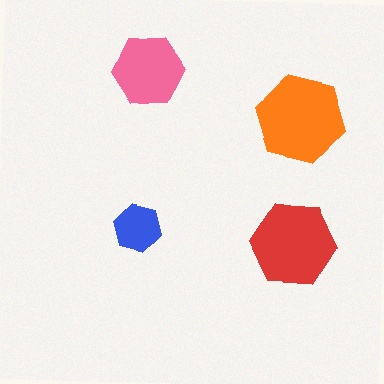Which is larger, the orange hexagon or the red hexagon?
The orange one.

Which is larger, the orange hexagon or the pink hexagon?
The orange one.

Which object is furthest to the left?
The blue hexagon is leftmost.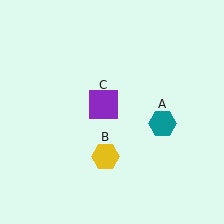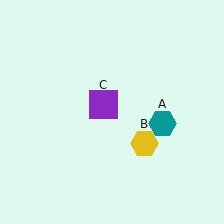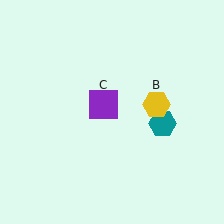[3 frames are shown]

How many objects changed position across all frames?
1 object changed position: yellow hexagon (object B).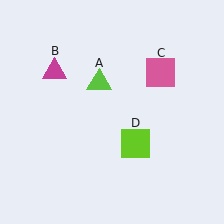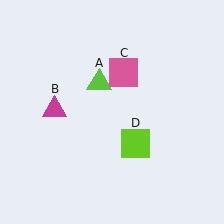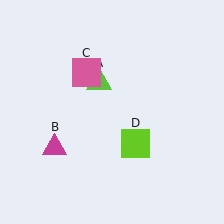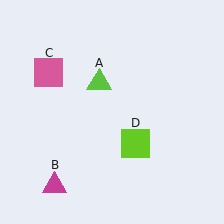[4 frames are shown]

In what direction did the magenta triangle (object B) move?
The magenta triangle (object B) moved down.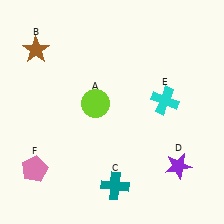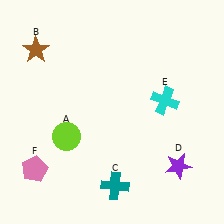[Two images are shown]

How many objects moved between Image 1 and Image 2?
1 object moved between the two images.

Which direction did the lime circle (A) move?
The lime circle (A) moved down.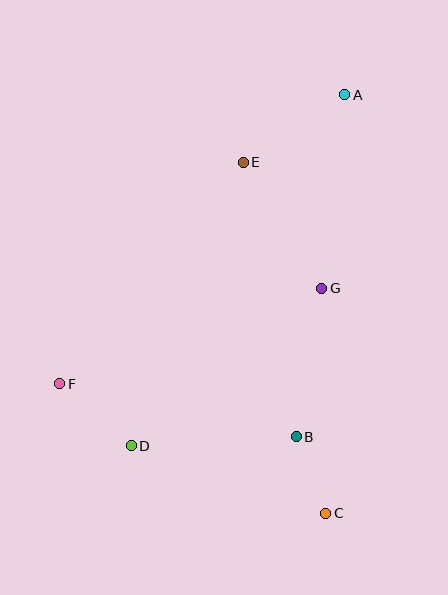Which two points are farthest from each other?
Points A and C are farthest from each other.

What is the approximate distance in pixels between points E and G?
The distance between E and G is approximately 148 pixels.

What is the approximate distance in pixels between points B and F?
The distance between B and F is approximately 242 pixels.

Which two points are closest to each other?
Points B and C are closest to each other.